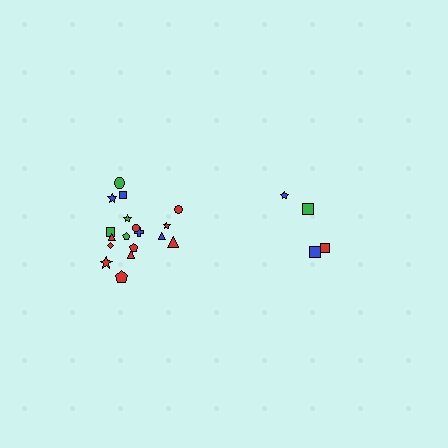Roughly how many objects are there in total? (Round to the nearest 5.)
Roughly 20 objects in total.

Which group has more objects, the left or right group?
The left group.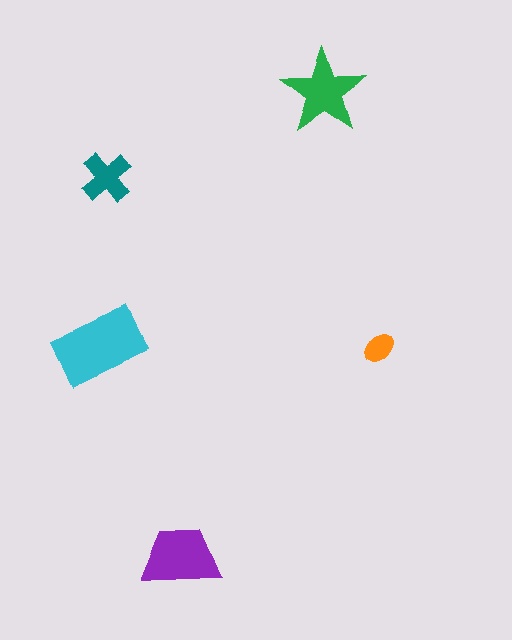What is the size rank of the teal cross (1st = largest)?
4th.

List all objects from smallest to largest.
The orange ellipse, the teal cross, the green star, the purple trapezoid, the cyan rectangle.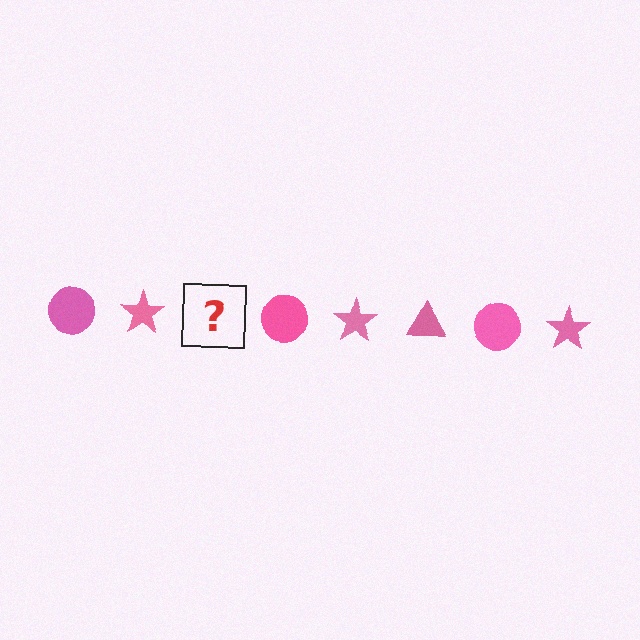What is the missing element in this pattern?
The missing element is a pink triangle.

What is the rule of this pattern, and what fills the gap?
The rule is that the pattern cycles through circle, star, triangle shapes in pink. The gap should be filled with a pink triangle.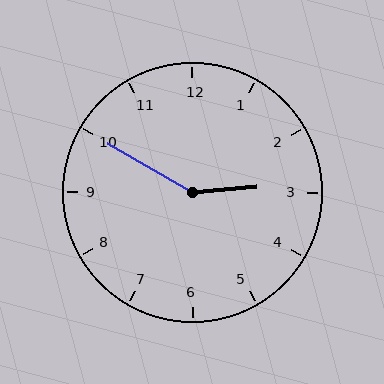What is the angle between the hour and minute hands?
Approximately 145 degrees.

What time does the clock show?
2:50.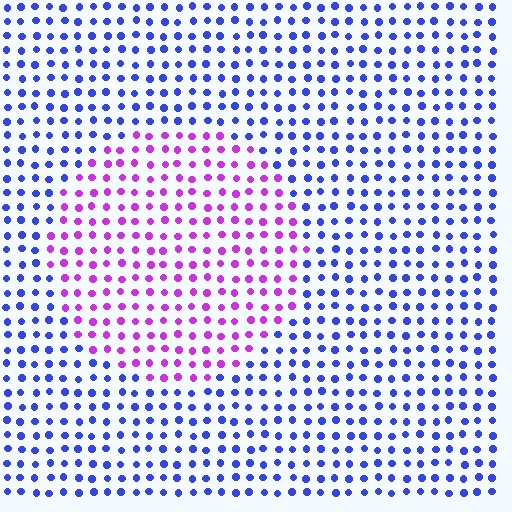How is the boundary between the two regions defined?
The boundary is defined purely by a slight shift in hue (about 60 degrees). Spacing, size, and orientation are identical on both sides.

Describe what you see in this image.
The image is filled with small blue elements in a uniform arrangement. A circle-shaped region is visible where the elements are tinted to a slightly different hue, forming a subtle color boundary.